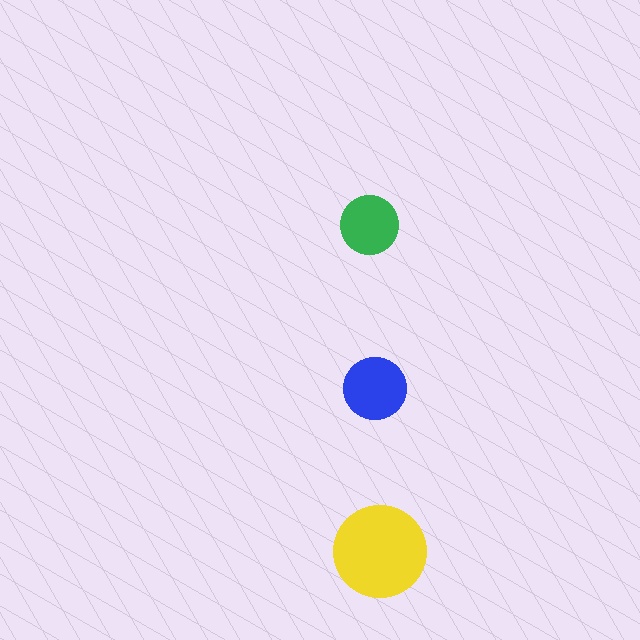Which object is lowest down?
The yellow circle is bottommost.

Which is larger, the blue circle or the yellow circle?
The yellow one.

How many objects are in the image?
There are 3 objects in the image.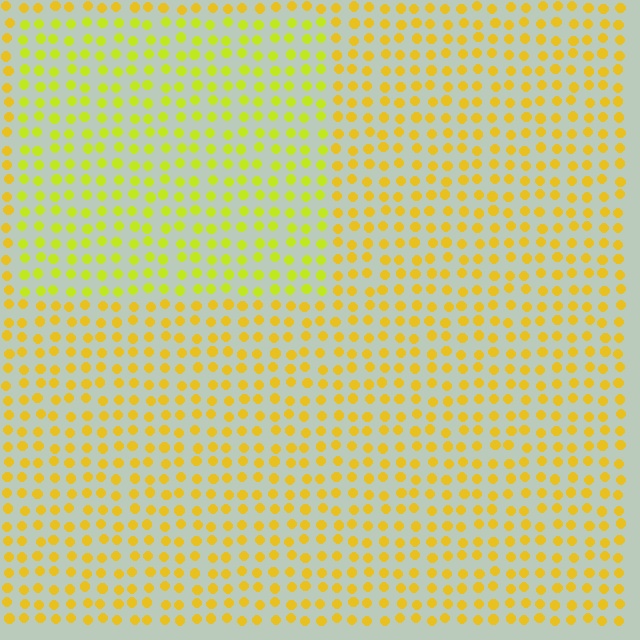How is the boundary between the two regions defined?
The boundary is defined purely by a slight shift in hue (about 24 degrees). Spacing, size, and orientation are identical on both sides.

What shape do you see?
I see a rectangle.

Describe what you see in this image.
The image is filled with small yellow elements in a uniform arrangement. A rectangle-shaped region is visible where the elements are tinted to a slightly different hue, forming a subtle color boundary.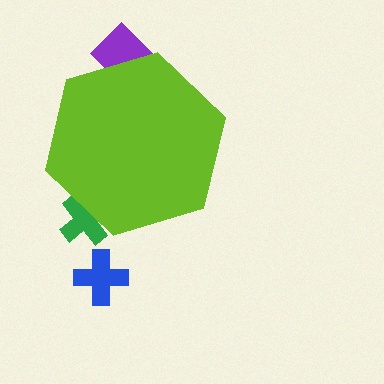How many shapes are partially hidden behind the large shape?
2 shapes are partially hidden.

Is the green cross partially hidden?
Yes, the green cross is partially hidden behind the lime hexagon.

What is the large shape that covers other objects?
A lime hexagon.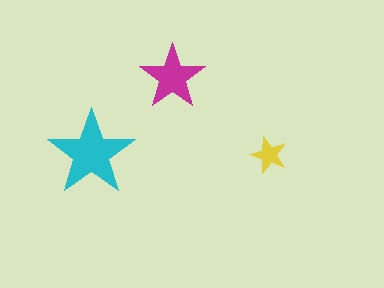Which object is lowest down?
The yellow star is bottommost.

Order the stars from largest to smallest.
the cyan one, the magenta one, the yellow one.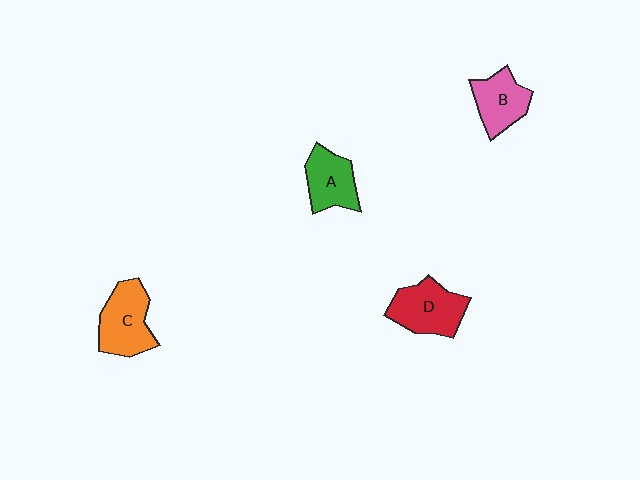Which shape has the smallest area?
Shape A (green).